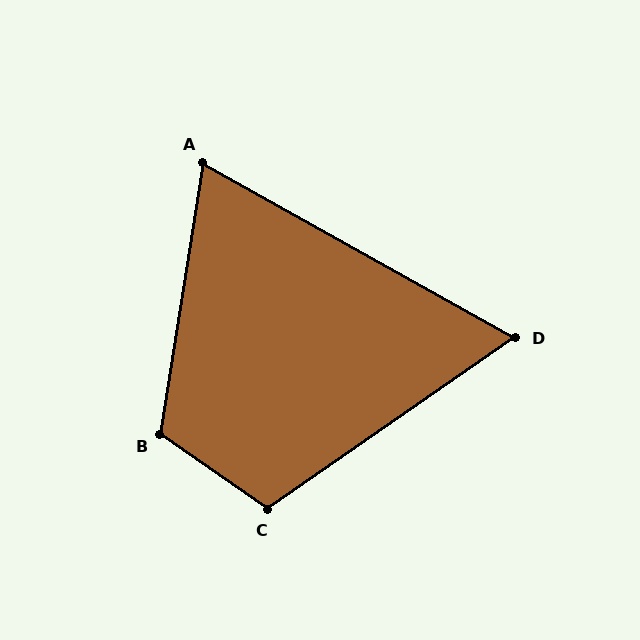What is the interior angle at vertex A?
Approximately 70 degrees (acute).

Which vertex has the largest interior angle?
B, at approximately 116 degrees.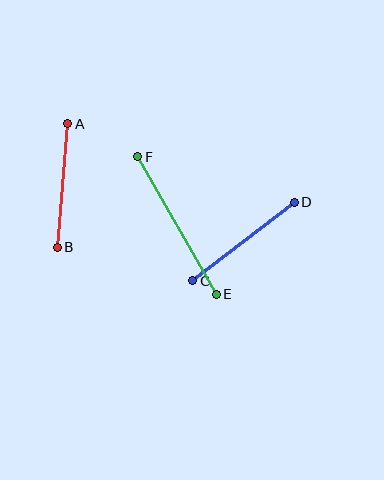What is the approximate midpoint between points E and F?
The midpoint is at approximately (177, 226) pixels.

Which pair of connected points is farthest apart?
Points E and F are farthest apart.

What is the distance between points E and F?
The distance is approximately 159 pixels.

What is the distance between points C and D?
The distance is approximately 128 pixels.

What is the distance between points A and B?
The distance is approximately 124 pixels.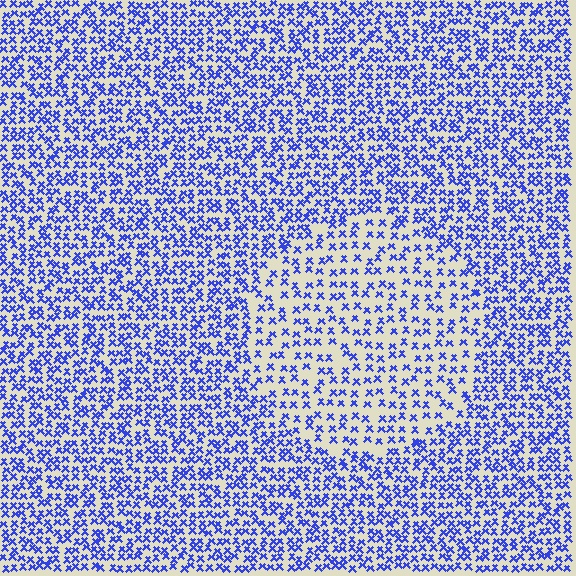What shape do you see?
I see a circle.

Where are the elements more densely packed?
The elements are more densely packed outside the circle boundary.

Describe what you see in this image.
The image contains small blue elements arranged at two different densities. A circle-shaped region is visible where the elements are less densely packed than the surrounding area.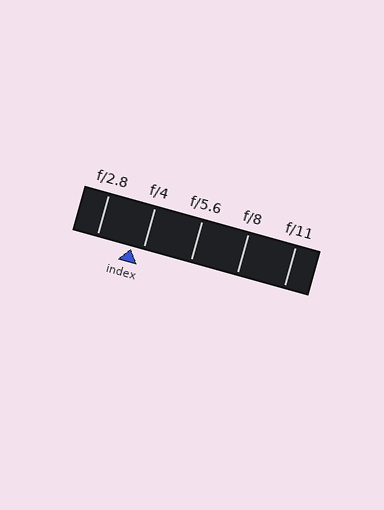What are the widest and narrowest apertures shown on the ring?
The widest aperture shown is f/2.8 and the narrowest is f/11.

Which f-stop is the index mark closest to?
The index mark is closest to f/4.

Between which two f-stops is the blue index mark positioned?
The index mark is between f/2.8 and f/4.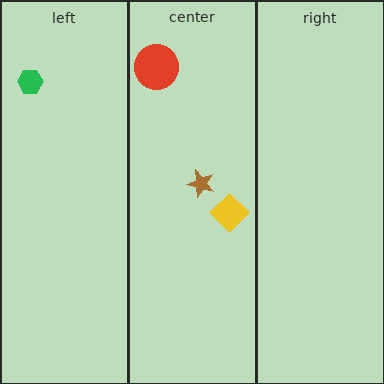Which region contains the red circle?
The center region.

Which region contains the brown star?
The center region.